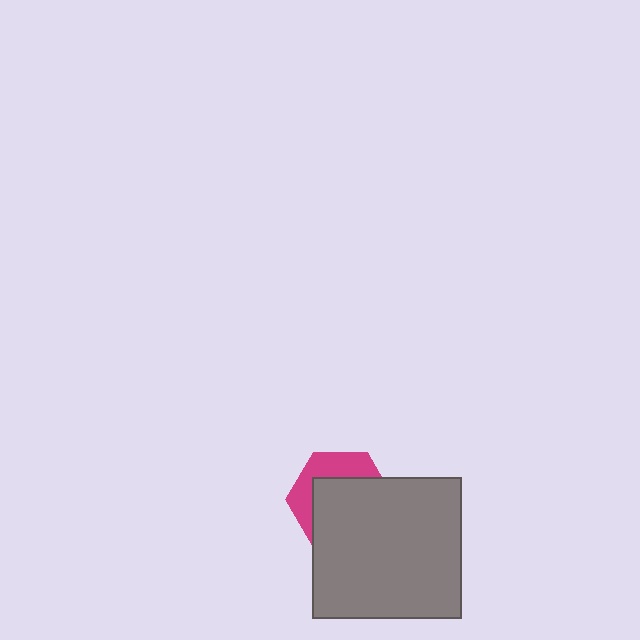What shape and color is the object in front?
The object in front is a gray rectangle.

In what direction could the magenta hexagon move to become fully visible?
The magenta hexagon could move toward the upper-left. That would shift it out from behind the gray rectangle entirely.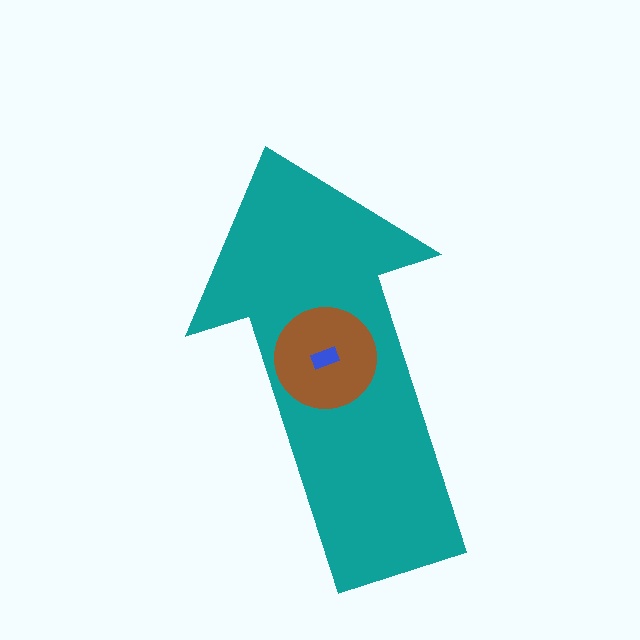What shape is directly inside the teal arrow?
The brown circle.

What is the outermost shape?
The teal arrow.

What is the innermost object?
The blue rectangle.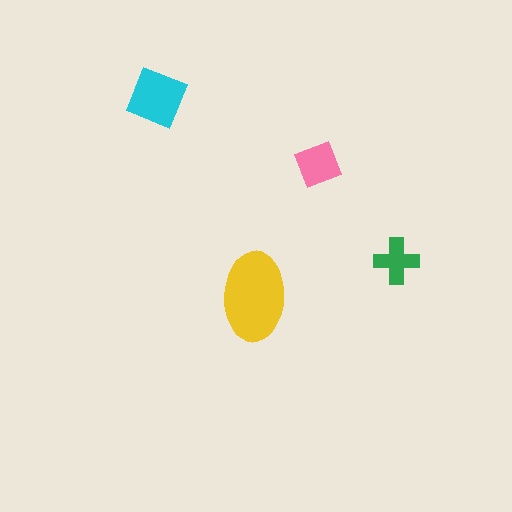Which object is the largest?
The yellow ellipse.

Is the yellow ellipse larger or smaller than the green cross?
Larger.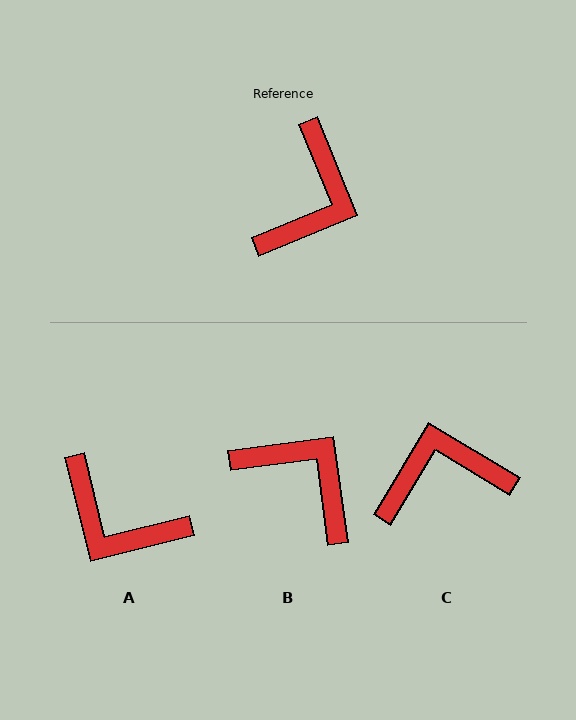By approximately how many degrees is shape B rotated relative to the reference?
Approximately 75 degrees counter-clockwise.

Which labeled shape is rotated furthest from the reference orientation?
C, about 127 degrees away.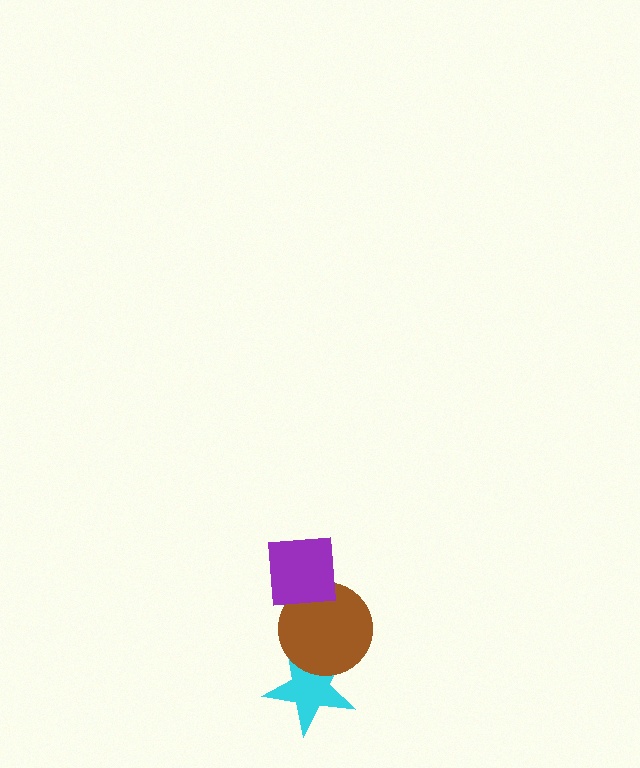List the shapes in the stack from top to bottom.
From top to bottom: the purple square, the brown circle, the cyan star.